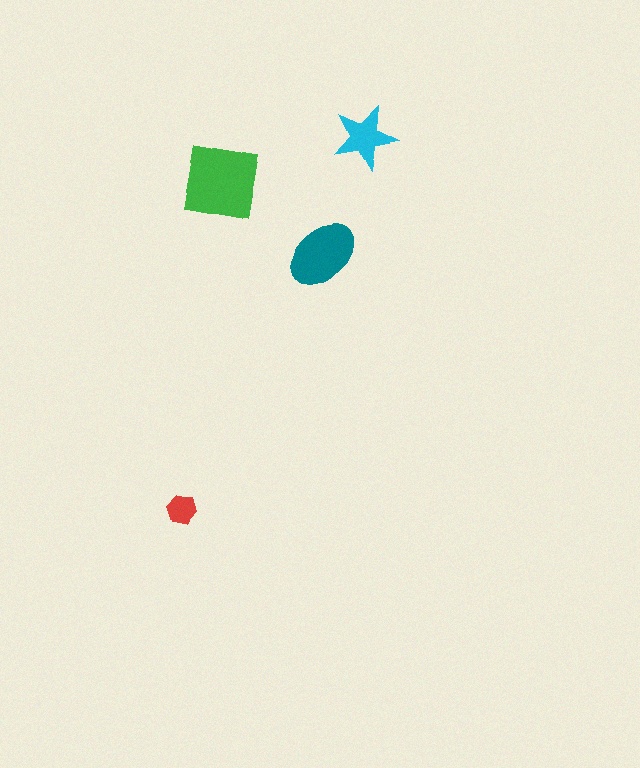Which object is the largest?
The green square.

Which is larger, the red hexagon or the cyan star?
The cyan star.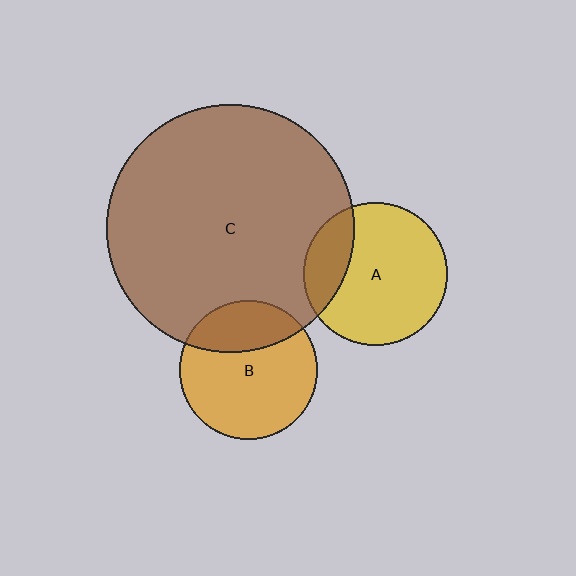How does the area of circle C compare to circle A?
Approximately 3.0 times.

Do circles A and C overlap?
Yes.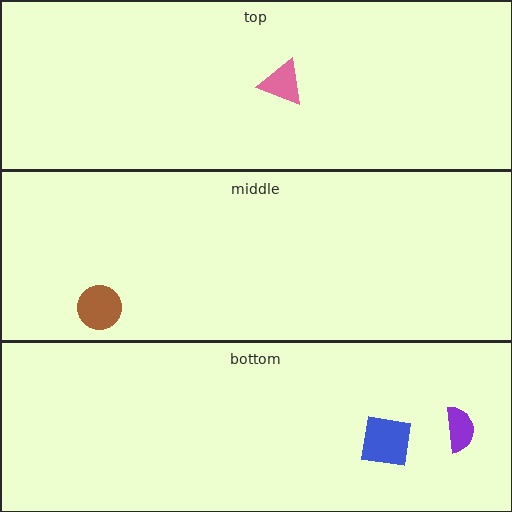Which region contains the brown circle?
The middle region.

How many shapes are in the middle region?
1.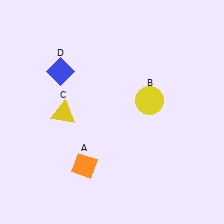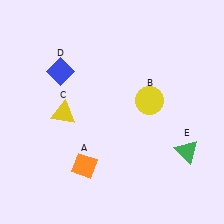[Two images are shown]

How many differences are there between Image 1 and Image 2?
There is 1 difference between the two images.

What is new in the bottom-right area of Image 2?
A green triangle (E) was added in the bottom-right area of Image 2.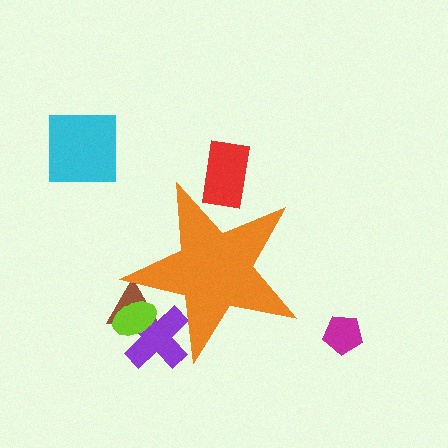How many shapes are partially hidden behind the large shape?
4 shapes are partially hidden.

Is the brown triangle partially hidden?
Yes, the brown triangle is partially hidden behind the orange star.